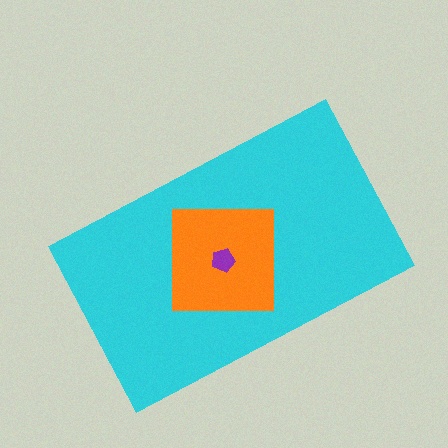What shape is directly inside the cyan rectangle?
The orange square.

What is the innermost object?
The purple pentagon.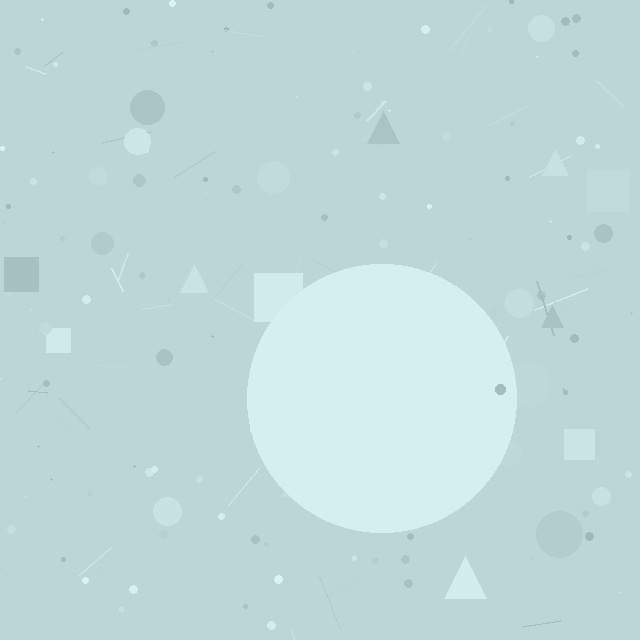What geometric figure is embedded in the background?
A circle is embedded in the background.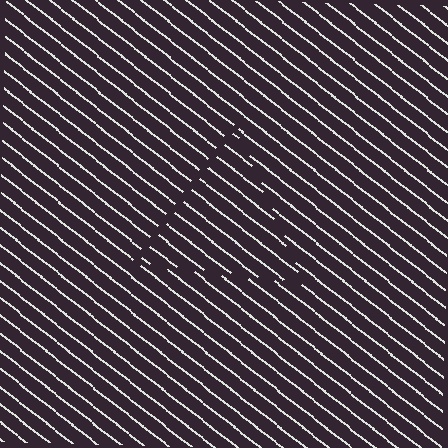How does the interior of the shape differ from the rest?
The interior of the shape contains the same grating, shifted by half a period — the contour is defined by the phase discontinuity where line-ends from the inner and outer gratings abut.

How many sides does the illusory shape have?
3 sides — the line-ends trace a triangle.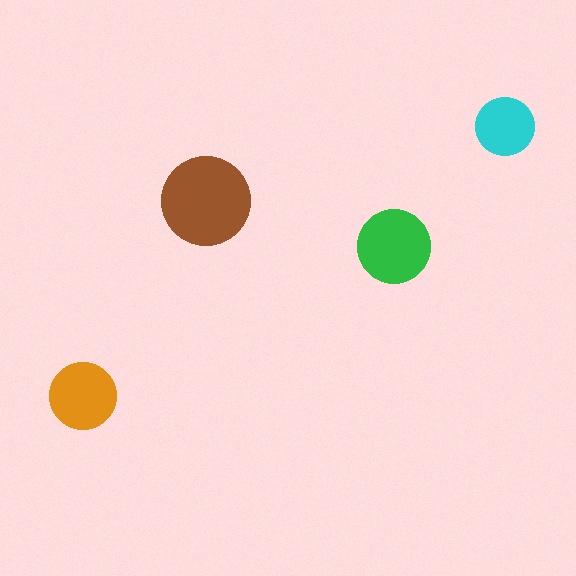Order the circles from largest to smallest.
the brown one, the green one, the orange one, the cyan one.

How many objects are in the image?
There are 4 objects in the image.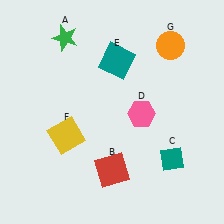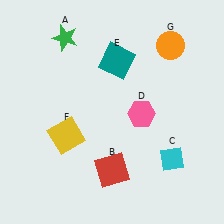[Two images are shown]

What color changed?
The diamond (C) changed from teal in Image 1 to cyan in Image 2.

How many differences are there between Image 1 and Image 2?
There is 1 difference between the two images.